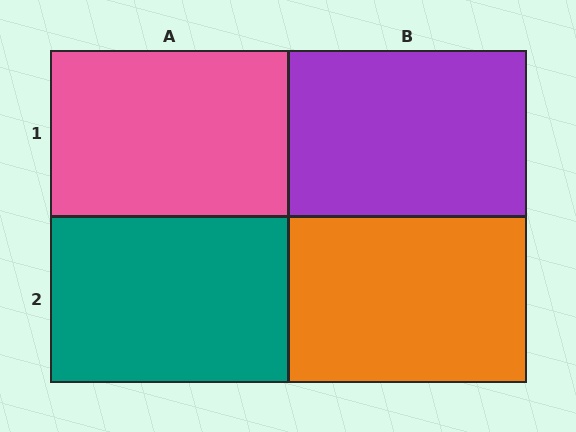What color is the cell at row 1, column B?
Purple.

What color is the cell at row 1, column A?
Pink.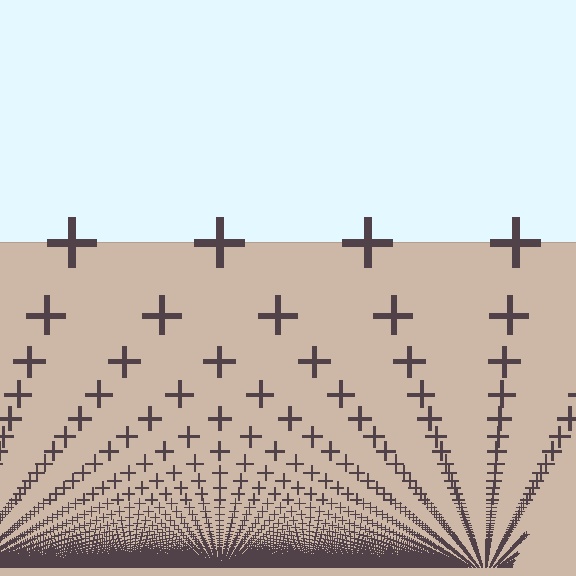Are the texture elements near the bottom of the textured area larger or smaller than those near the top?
Smaller. The gradient is inverted — elements near the bottom are smaller and denser.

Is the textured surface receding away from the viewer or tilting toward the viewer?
The surface appears to tilt toward the viewer. Texture elements get larger and sparser toward the top.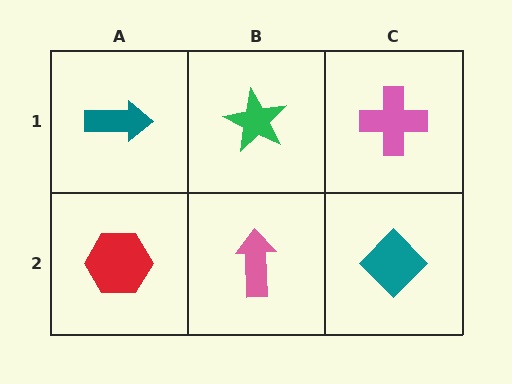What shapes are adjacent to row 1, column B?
A pink arrow (row 2, column B), a teal arrow (row 1, column A), a pink cross (row 1, column C).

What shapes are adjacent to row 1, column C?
A teal diamond (row 2, column C), a green star (row 1, column B).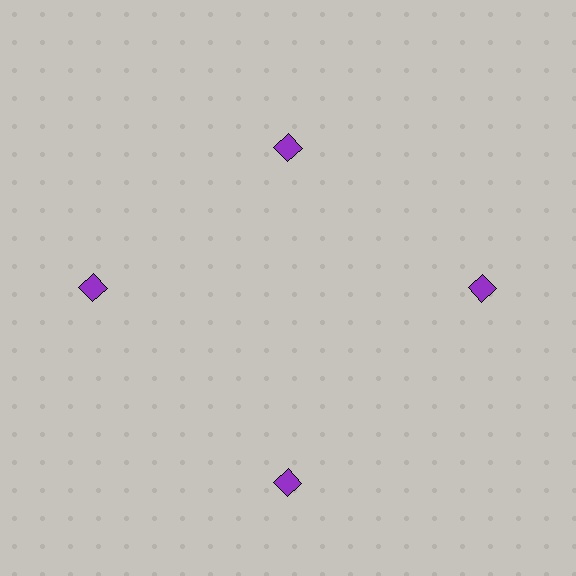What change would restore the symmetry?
The symmetry would be restored by moving it outward, back onto the ring so that all 4 diamonds sit at equal angles and equal distance from the center.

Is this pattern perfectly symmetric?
No. The 4 purple diamonds are arranged in a ring, but one element near the 12 o'clock position is pulled inward toward the center, breaking the 4-fold rotational symmetry.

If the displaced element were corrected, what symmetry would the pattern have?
It would have 4-fold rotational symmetry — the pattern would map onto itself every 90 degrees.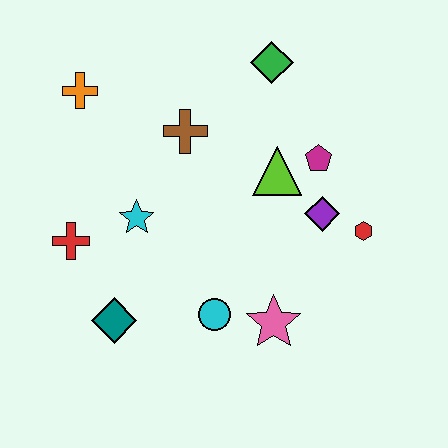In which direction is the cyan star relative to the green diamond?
The cyan star is below the green diamond.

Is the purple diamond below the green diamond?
Yes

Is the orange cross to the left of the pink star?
Yes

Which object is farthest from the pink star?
The orange cross is farthest from the pink star.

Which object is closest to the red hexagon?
The purple diamond is closest to the red hexagon.